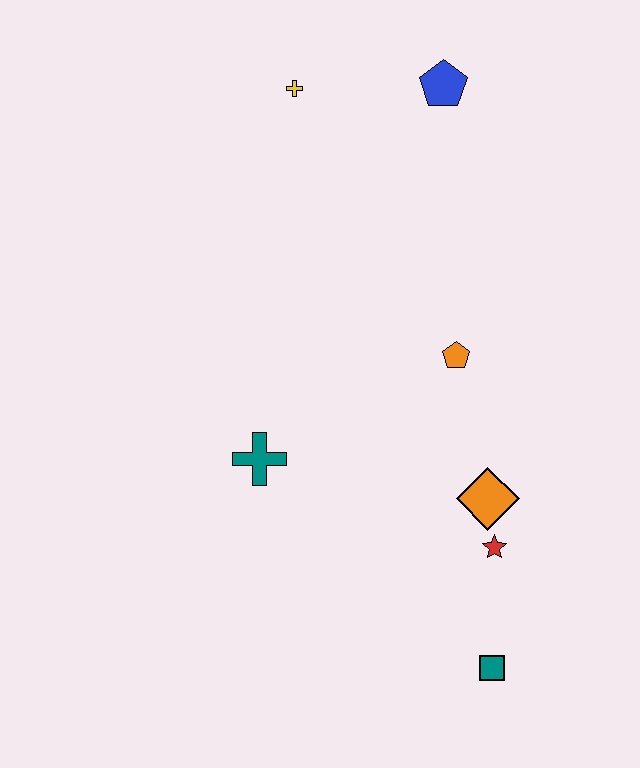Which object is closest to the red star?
The orange diamond is closest to the red star.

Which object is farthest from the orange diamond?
The yellow cross is farthest from the orange diamond.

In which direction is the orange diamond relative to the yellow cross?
The orange diamond is below the yellow cross.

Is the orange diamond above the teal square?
Yes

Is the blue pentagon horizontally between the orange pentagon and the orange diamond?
No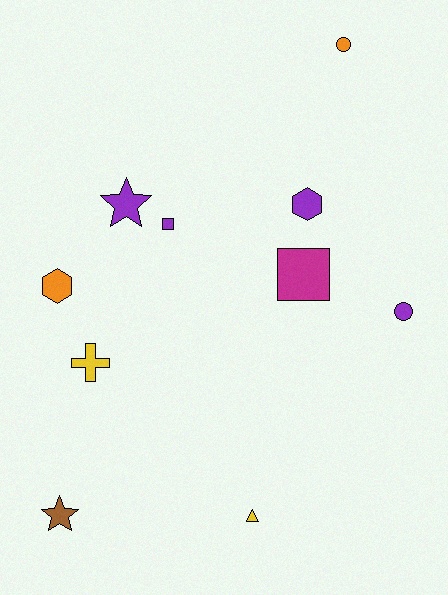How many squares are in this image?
There are 2 squares.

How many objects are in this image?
There are 10 objects.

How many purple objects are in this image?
There are 4 purple objects.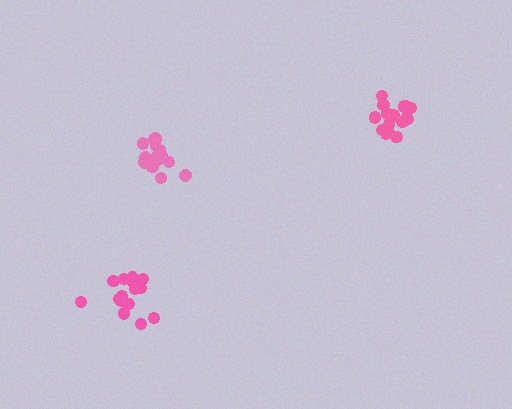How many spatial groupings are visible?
There are 3 spatial groupings.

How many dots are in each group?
Group 1: 16 dots, Group 2: 16 dots, Group 3: 16 dots (48 total).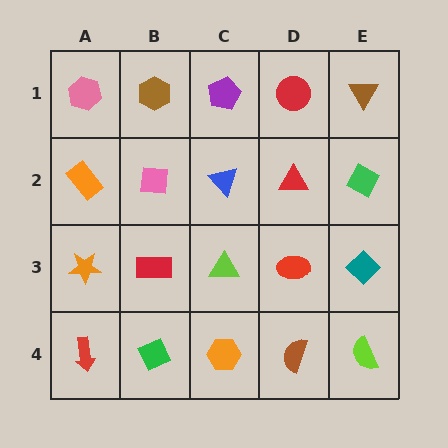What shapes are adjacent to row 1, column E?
A green diamond (row 2, column E), a red circle (row 1, column D).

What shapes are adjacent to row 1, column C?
A blue triangle (row 2, column C), a brown hexagon (row 1, column B), a red circle (row 1, column D).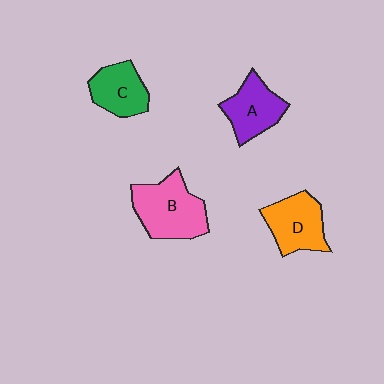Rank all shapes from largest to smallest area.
From largest to smallest: B (pink), D (orange), A (purple), C (green).